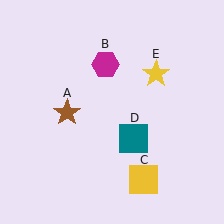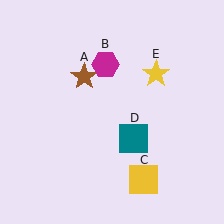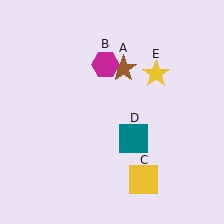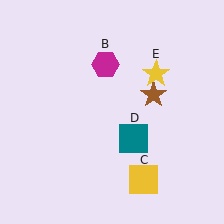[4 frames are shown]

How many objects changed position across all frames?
1 object changed position: brown star (object A).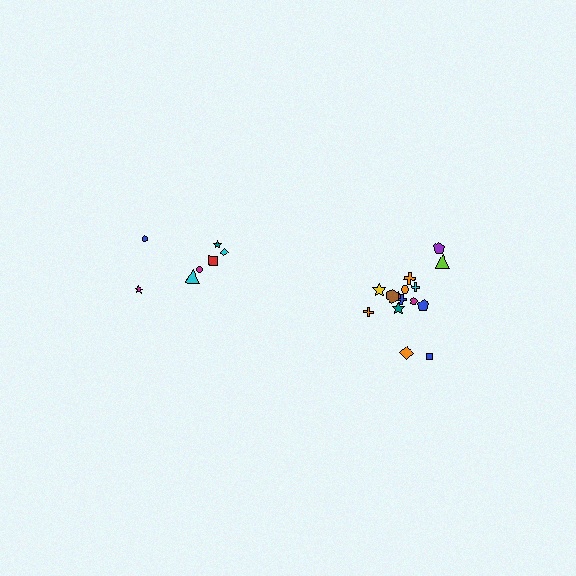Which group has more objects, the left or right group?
The right group.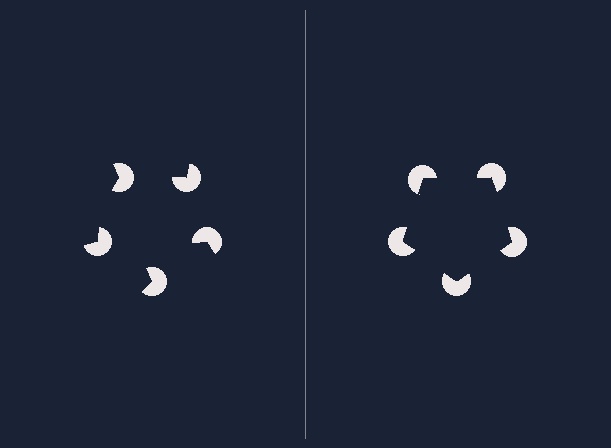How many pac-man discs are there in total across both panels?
10 — 5 on each side.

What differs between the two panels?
The pac-man discs are positioned identically on both sides; only the wedge orientations differ. On the right they align to a pentagon; on the left they are misaligned.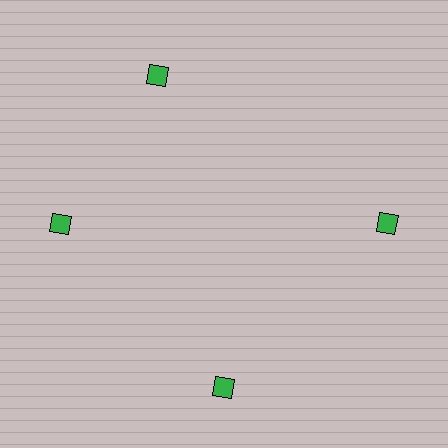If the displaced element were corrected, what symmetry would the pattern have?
It would have 4-fold rotational symmetry — the pattern would map onto itself every 90 degrees.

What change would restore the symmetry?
The symmetry would be restored by rotating it back into even spacing with its neighbors so that all 4 diamonds sit at equal angles and equal distance from the center.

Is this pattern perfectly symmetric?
No. The 4 green diamonds are arranged in a ring, but one element near the 12 o'clock position is rotated out of alignment along the ring, breaking the 4-fold rotational symmetry.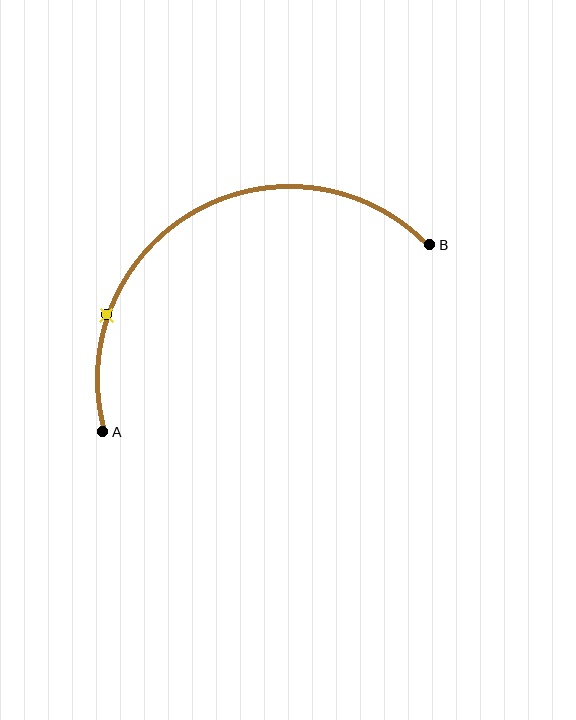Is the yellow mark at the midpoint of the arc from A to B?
No. The yellow mark lies on the arc but is closer to endpoint A. The arc midpoint would be at the point on the curve equidistant along the arc from both A and B.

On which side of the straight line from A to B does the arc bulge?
The arc bulges above the straight line connecting A and B.